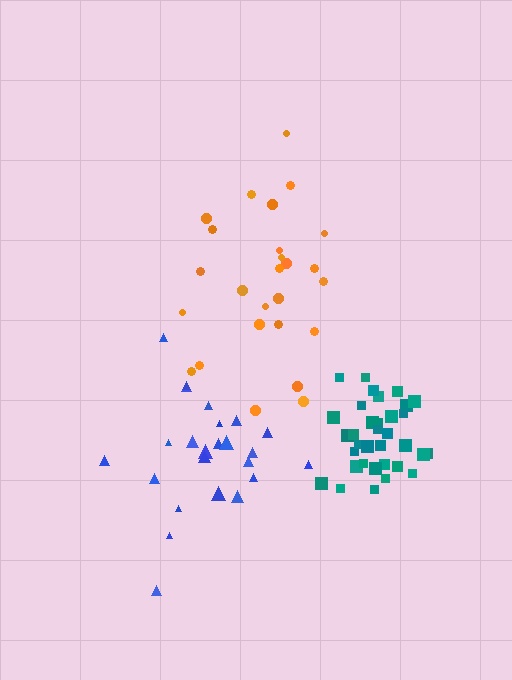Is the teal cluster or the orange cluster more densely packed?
Teal.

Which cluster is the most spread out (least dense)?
Blue.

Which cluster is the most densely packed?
Teal.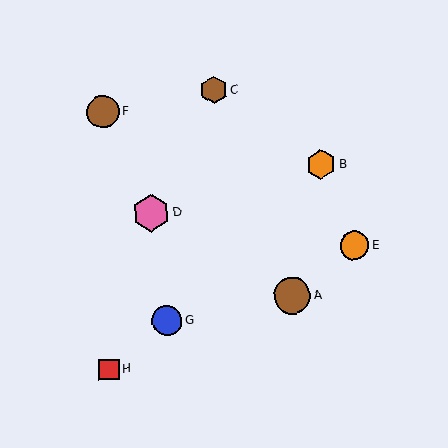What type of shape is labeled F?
Shape F is a brown circle.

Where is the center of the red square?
The center of the red square is at (109, 370).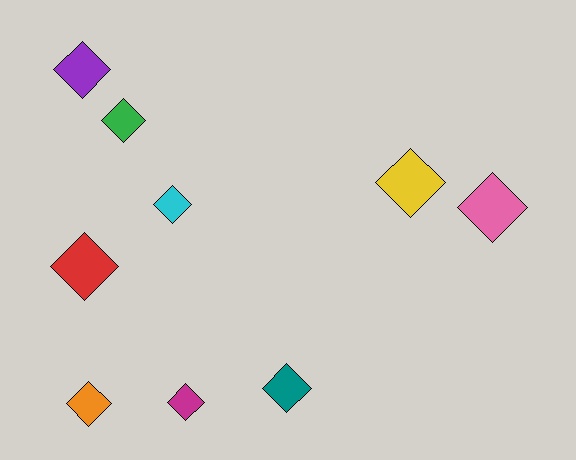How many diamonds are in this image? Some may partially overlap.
There are 9 diamonds.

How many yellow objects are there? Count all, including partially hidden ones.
There is 1 yellow object.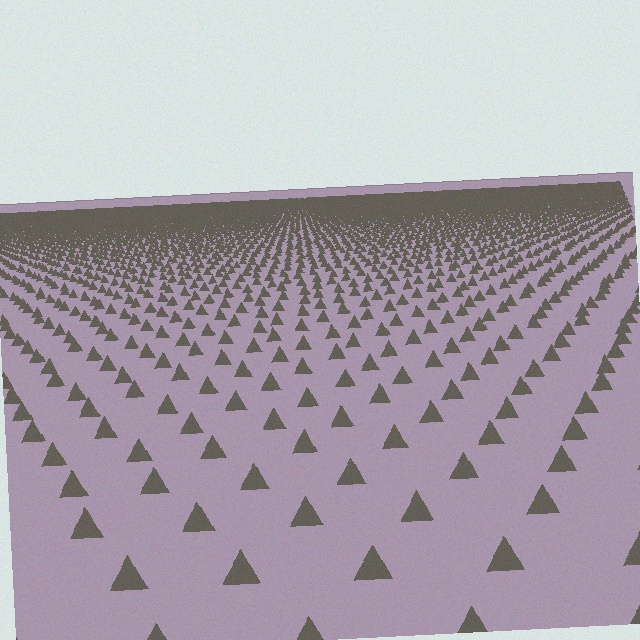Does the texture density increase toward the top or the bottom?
Density increases toward the top.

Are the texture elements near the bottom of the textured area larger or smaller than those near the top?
Larger. Near the bottom, elements are closer to the viewer and appear at a bigger on-screen size.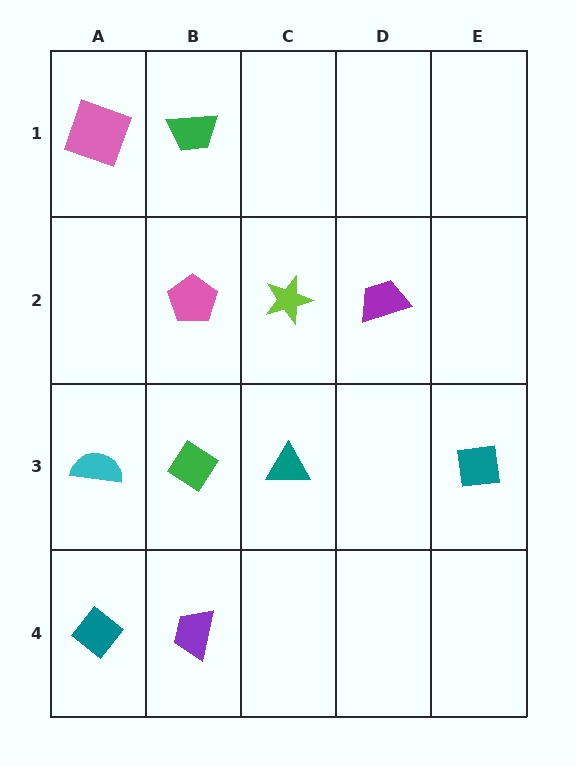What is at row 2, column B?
A pink pentagon.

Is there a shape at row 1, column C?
No, that cell is empty.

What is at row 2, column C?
A lime star.